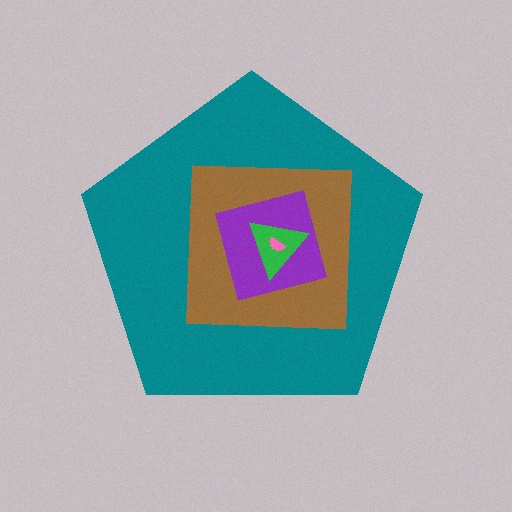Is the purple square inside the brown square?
Yes.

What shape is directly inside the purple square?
The green triangle.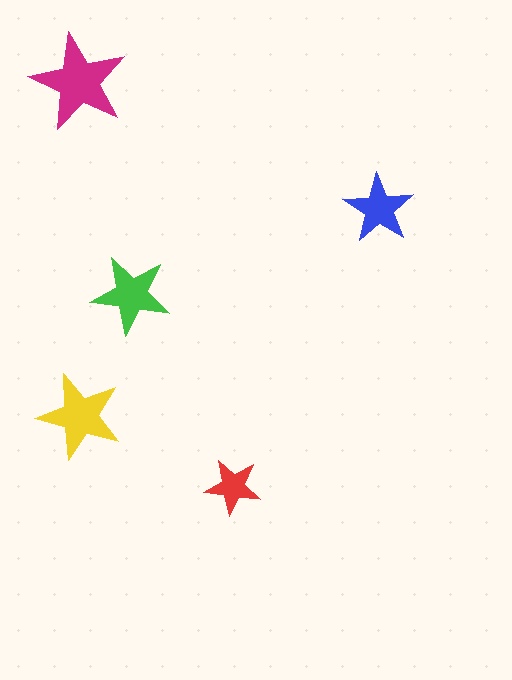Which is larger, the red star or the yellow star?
The yellow one.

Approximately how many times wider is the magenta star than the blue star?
About 1.5 times wider.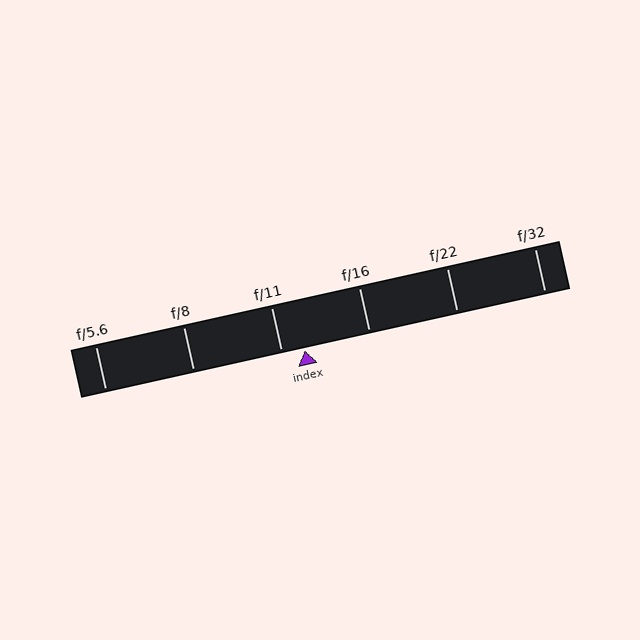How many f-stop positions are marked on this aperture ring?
There are 6 f-stop positions marked.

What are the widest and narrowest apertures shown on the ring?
The widest aperture shown is f/5.6 and the narrowest is f/32.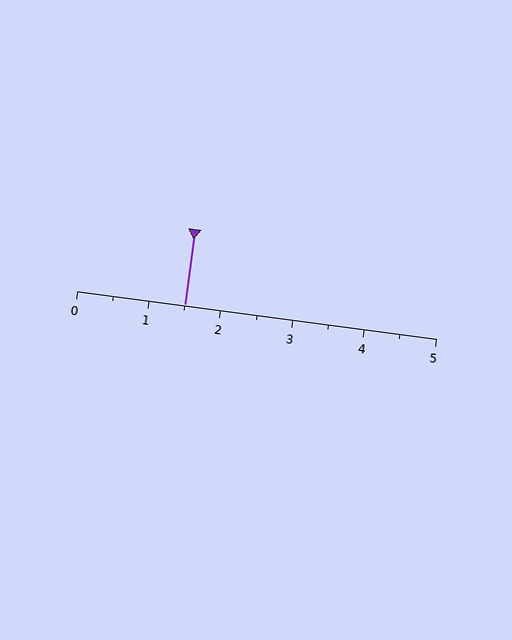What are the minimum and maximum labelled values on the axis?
The axis runs from 0 to 5.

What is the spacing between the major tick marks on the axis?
The major ticks are spaced 1 apart.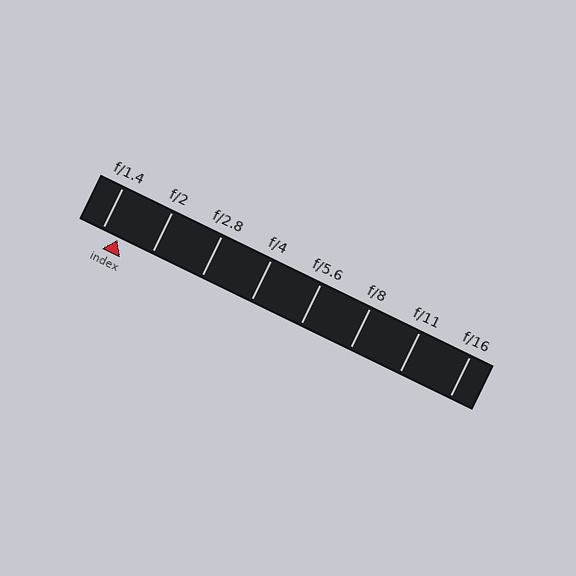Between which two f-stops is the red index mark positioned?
The index mark is between f/1.4 and f/2.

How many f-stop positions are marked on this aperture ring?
There are 8 f-stop positions marked.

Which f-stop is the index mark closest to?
The index mark is closest to f/1.4.